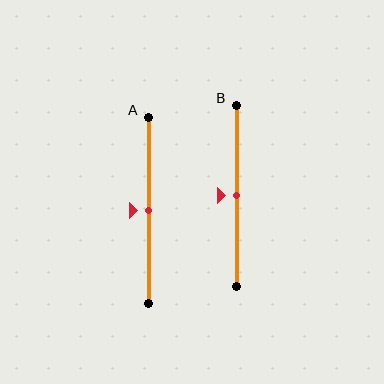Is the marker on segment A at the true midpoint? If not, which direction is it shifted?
Yes, the marker on segment A is at the true midpoint.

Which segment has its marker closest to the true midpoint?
Segment A has its marker closest to the true midpoint.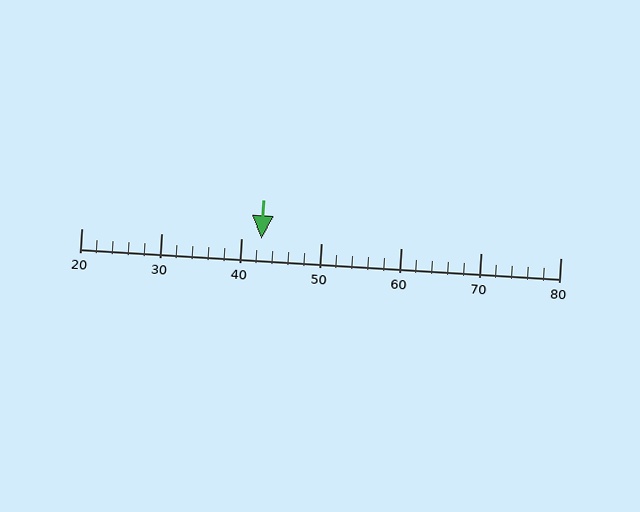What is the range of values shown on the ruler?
The ruler shows values from 20 to 80.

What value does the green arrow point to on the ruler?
The green arrow points to approximately 42.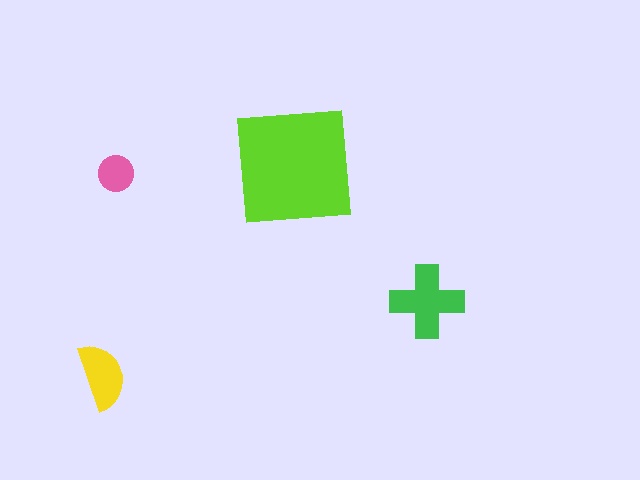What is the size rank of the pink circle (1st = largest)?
4th.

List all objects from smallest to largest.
The pink circle, the yellow semicircle, the green cross, the lime square.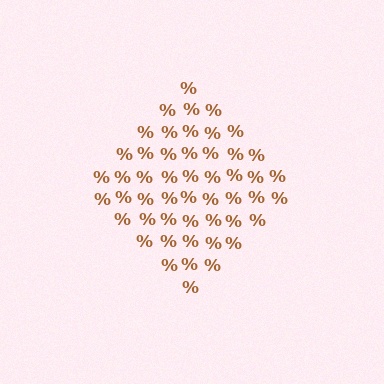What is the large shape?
The large shape is a diamond.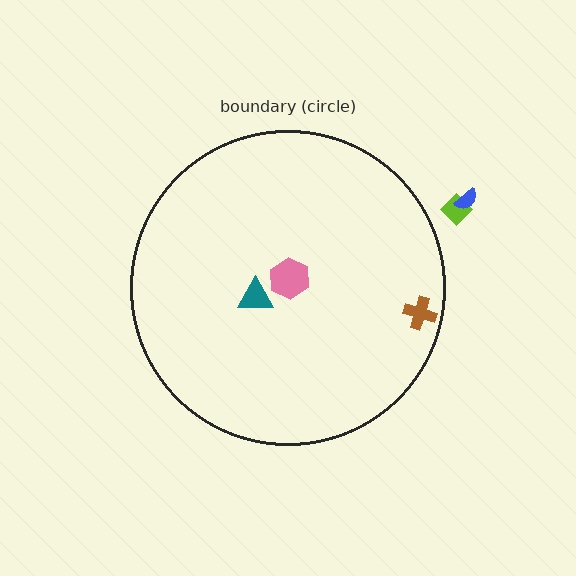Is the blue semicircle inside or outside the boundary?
Outside.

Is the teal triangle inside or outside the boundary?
Inside.